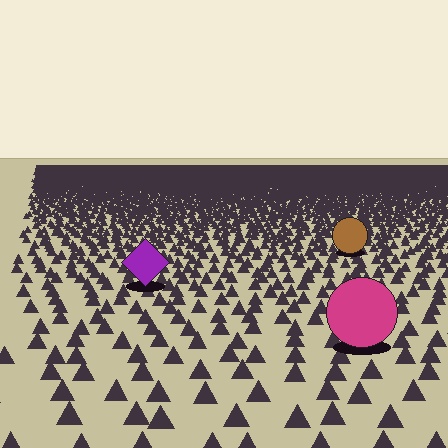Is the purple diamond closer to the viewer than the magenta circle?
No. The magenta circle is closer — you can tell from the texture gradient: the ground texture is coarser near it.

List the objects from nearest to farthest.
From nearest to farthest: the magenta circle, the purple diamond, the brown circle.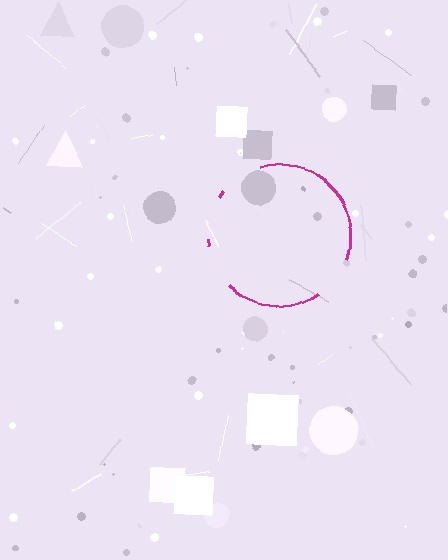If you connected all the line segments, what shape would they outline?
They would outline a circle.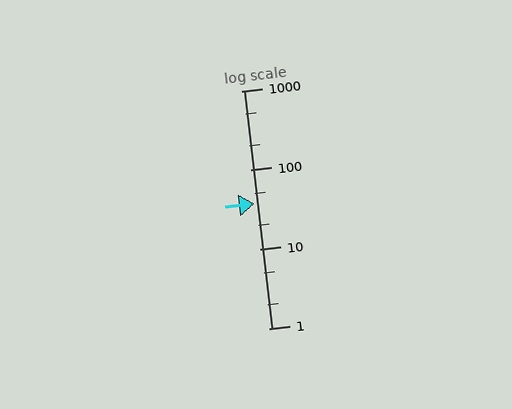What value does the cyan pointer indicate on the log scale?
The pointer indicates approximately 38.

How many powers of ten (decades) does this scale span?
The scale spans 3 decades, from 1 to 1000.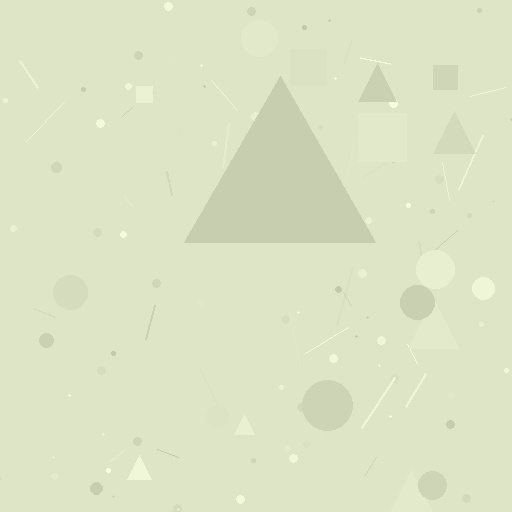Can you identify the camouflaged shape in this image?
The camouflaged shape is a triangle.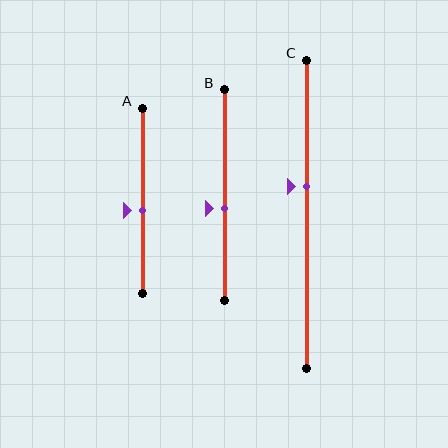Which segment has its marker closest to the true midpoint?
Segment A has its marker closest to the true midpoint.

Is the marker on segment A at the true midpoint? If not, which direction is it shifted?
No, the marker on segment A is shifted downward by about 5% of the segment length.